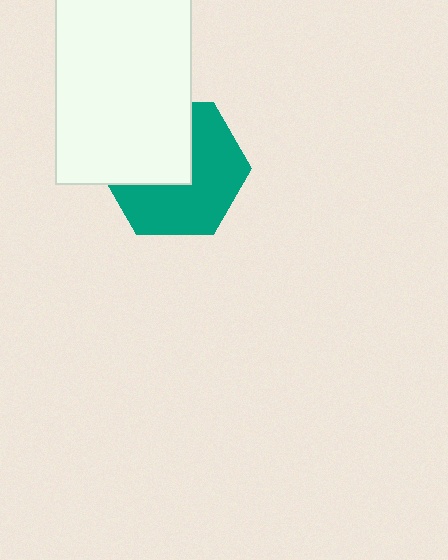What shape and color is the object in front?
The object in front is a white rectangle.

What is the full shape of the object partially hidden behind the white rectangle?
The partially hidden object is a teal hexagon.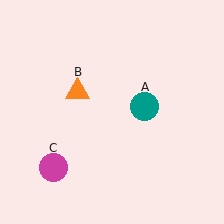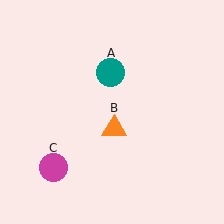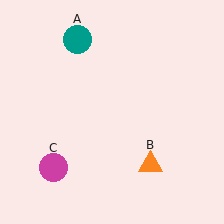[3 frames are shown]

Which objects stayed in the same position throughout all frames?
Magenta circle (object C) remained stationary.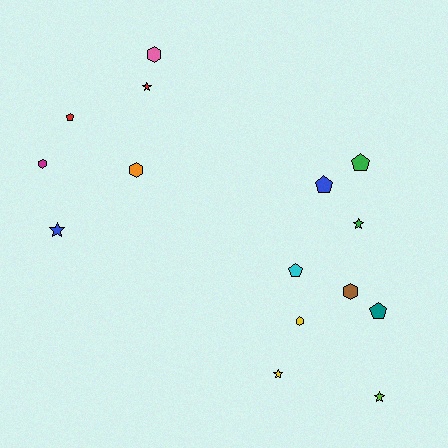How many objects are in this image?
There are 15 objects.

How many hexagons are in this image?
There are 5 hexagons.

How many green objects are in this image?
There are 2 green objects.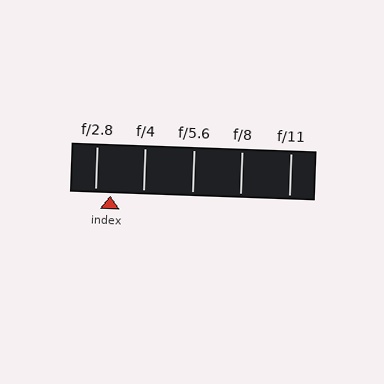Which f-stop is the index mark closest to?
The index mark is closest to f/2.8.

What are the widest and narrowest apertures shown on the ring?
The widest aperture shown is f/2.8 and the narrowest is f/11.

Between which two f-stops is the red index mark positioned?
The index mark is between f/2.8 and f/4.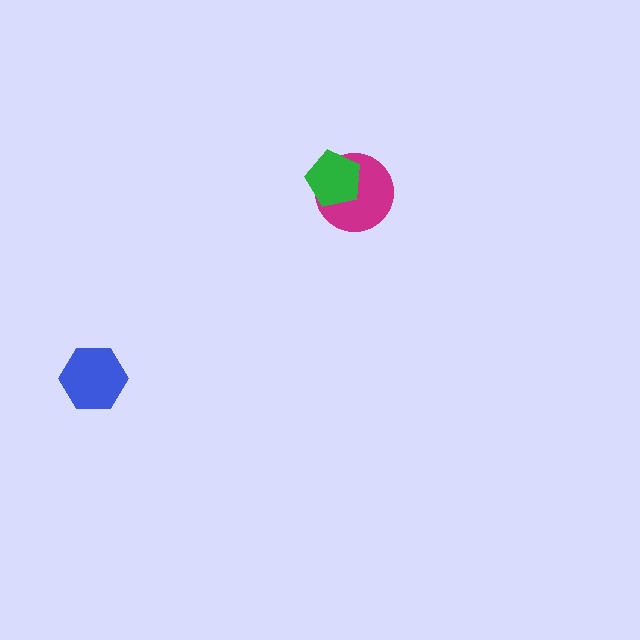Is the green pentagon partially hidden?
No, no other shape covers it.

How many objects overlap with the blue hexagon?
0 objects overlap with the blue hexagon.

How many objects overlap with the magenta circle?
1 object overlaps with the magenta circle.